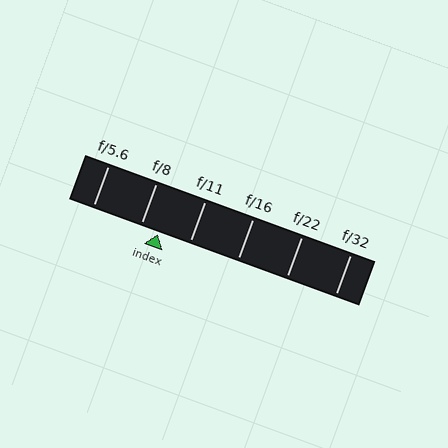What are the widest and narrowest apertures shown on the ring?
The widest aperture shown is f/5.6 and the narrowest is f/32.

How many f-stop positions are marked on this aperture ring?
There are 6 f-stop positions marked.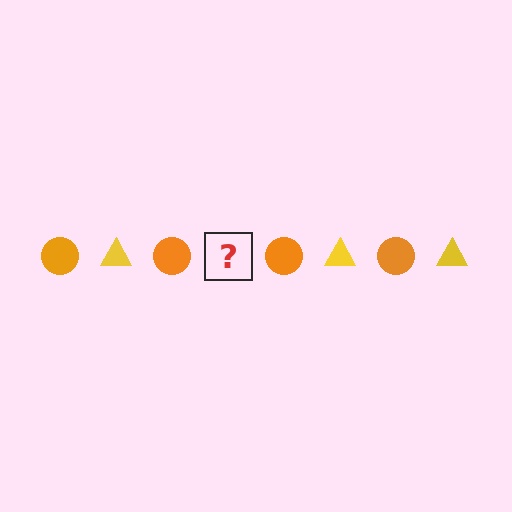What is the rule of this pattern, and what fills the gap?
The rule is that the pattern alternates between orange circle and yellow triangle. The gap should be filled with a yellow triangle.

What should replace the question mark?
The question mark should be replaced with a yellow triangle.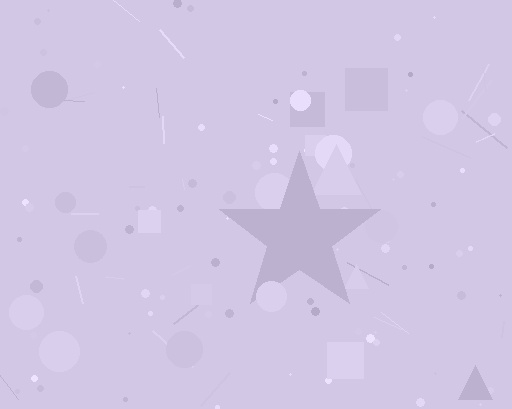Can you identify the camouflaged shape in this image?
The camouflaged shape is a star.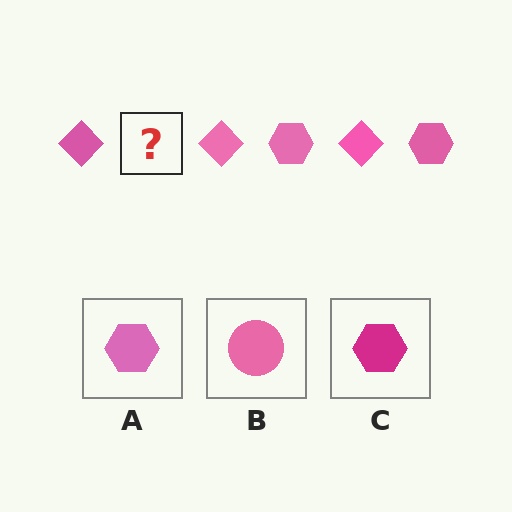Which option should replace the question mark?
Option A.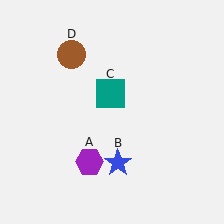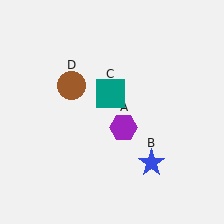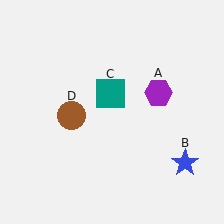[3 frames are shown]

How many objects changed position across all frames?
3 objects changed position: purple hexagon (object A), blue star (object B), brown circle (object D).